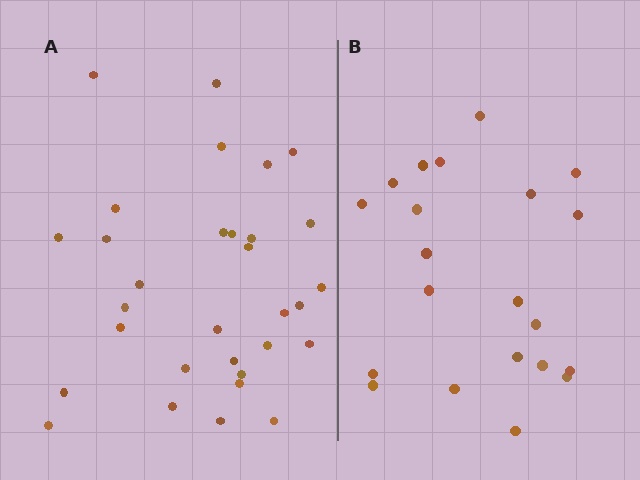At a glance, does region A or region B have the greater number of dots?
Region A (the left region) has more dots.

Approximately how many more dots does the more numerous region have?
Region A has roughly 10 or so more dots than region B.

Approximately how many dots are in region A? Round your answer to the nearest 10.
About 30 dots. (The exact count is 31, which rounds to 30.)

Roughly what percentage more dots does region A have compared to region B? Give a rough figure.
About 50% more.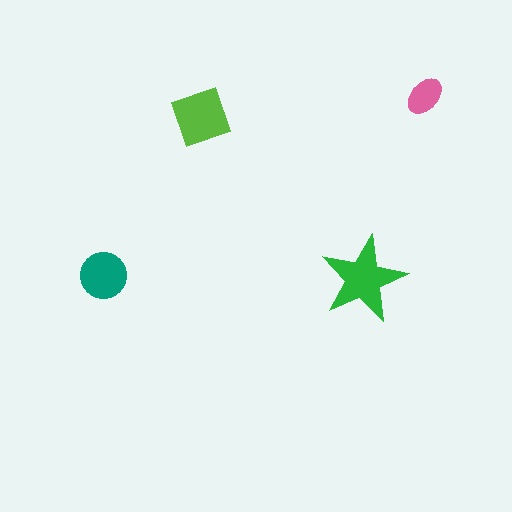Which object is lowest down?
The green star is bottommost.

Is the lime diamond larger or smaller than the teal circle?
Larger.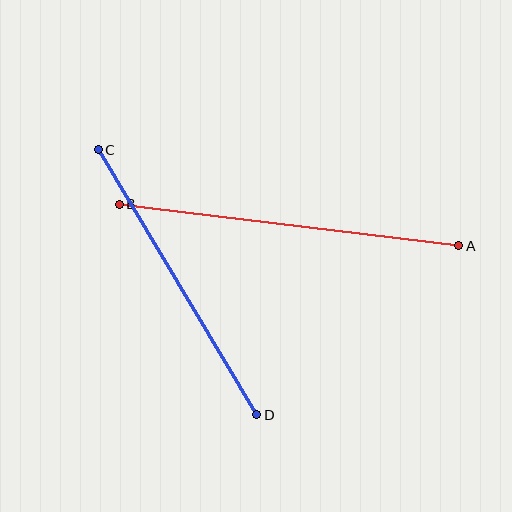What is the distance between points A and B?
The distance is approximately 342 pixels.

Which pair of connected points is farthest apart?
Points A and B are farthest apart.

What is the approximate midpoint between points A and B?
The midpoint is at approximately (289, 225) pixels.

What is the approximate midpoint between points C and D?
The midpoint is at approximately (178, 282) pixels.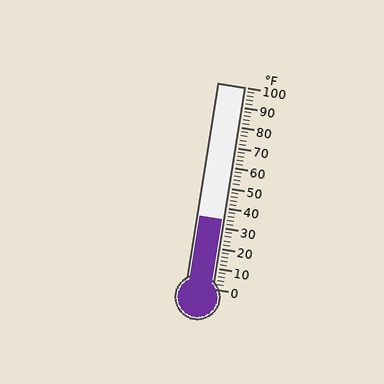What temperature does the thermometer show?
The thermometer shows approximately 34°F.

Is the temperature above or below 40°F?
The temperature is below 40°F.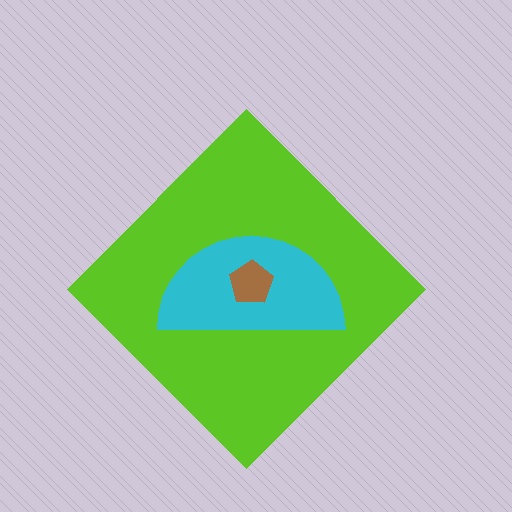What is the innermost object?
The brown pentagon.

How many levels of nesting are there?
3.